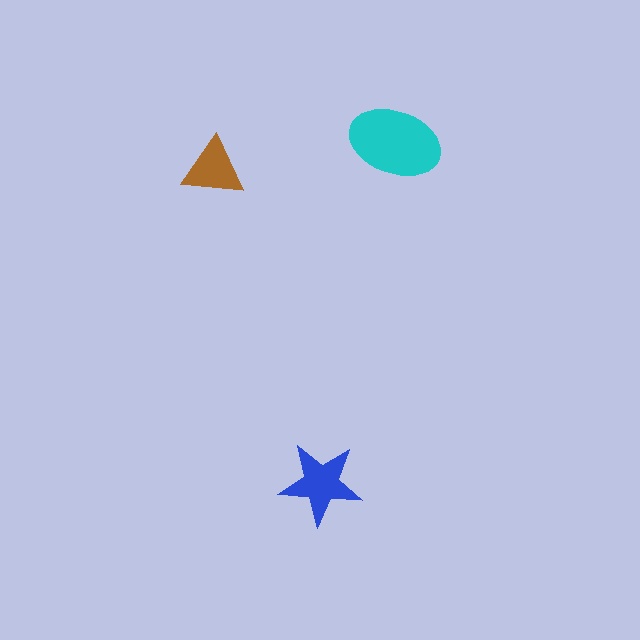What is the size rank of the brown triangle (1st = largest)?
3rd.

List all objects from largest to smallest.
The cyan ellipse, the blue star, the brown triangle.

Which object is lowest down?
The blue star is bottommost.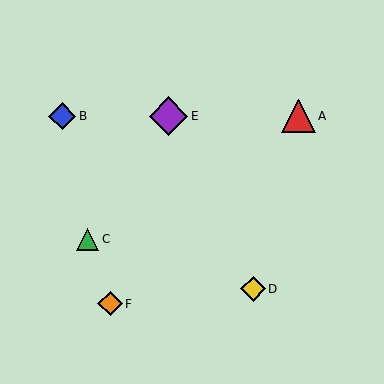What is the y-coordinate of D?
Object D is at y≈289.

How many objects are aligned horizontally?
3 objects (A, B, E) are aligned horizontally.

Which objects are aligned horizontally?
Objects A, B, E are aligned horizontally.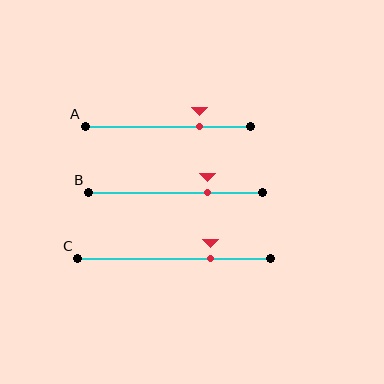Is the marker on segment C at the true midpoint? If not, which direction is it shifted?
No, the marker on segment C is shifted to the right by about 19% of the segment length.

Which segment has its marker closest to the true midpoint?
Segment B has its marker closest to the true midpoint.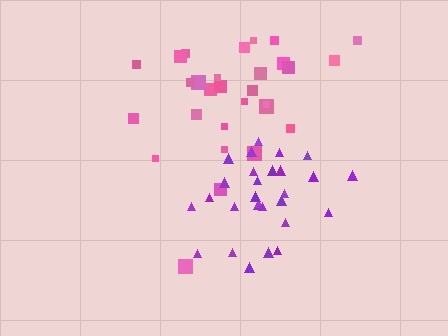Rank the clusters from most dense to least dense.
purple, pink.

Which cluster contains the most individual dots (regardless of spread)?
Pink (29).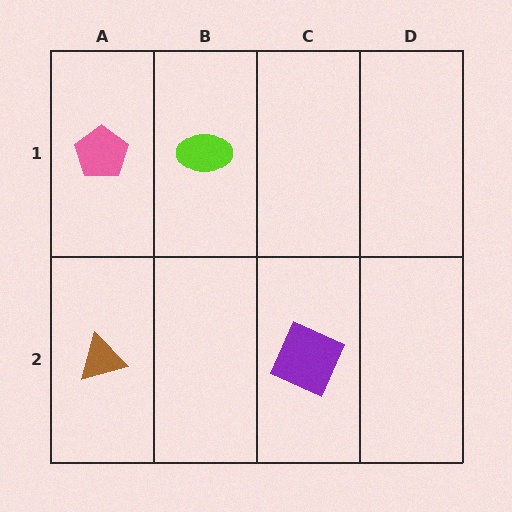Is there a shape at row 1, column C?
No, that cell is empty.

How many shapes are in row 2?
2 shapes.